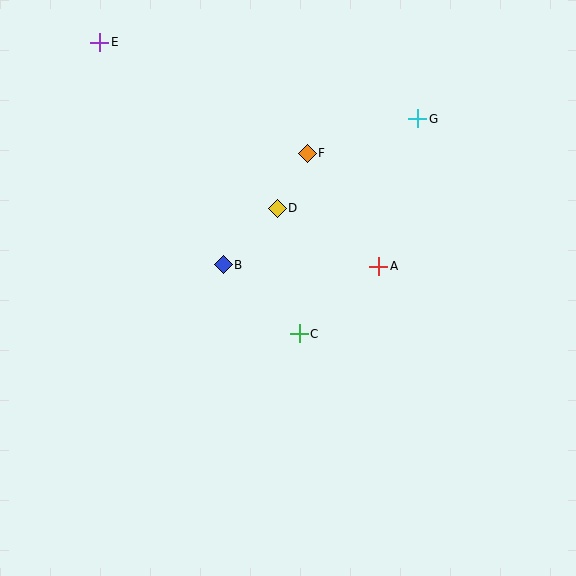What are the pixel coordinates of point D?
Point D is at (277, 208).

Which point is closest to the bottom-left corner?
Point B is closest to the bottom-left corner.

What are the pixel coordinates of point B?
Point B is at (223, 265).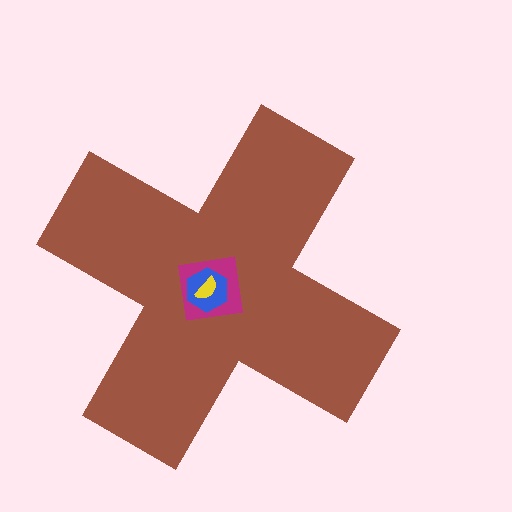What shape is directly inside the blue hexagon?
The yellow semicircle.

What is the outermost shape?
The brown cross.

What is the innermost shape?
The yellow semicircle.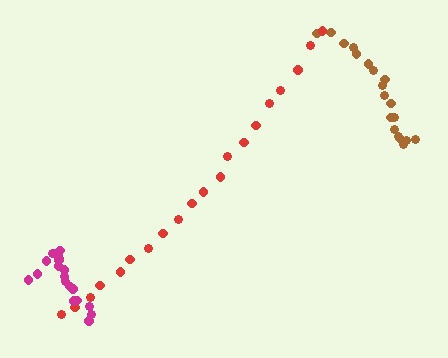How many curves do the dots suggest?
There are 3 distinct paths.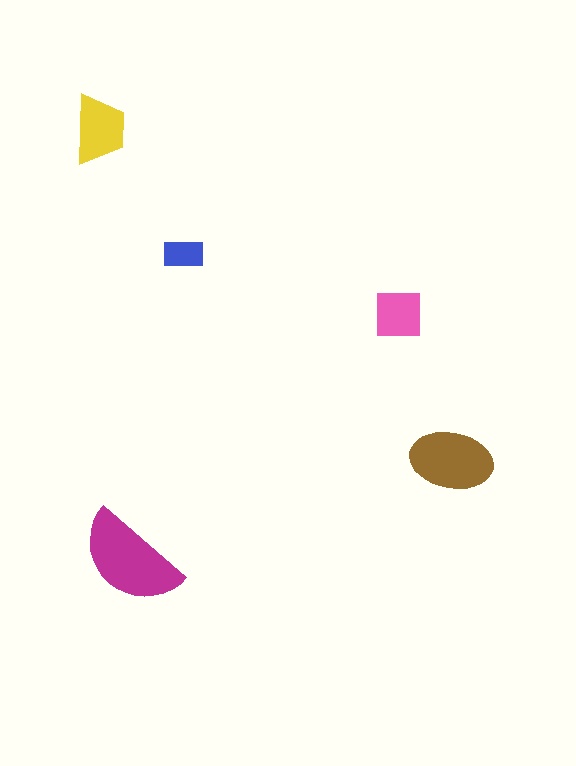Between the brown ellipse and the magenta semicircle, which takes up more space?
The magenta semicircle.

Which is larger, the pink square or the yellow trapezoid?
The yellow trapezoid.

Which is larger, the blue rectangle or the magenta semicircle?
The magenta semicircle.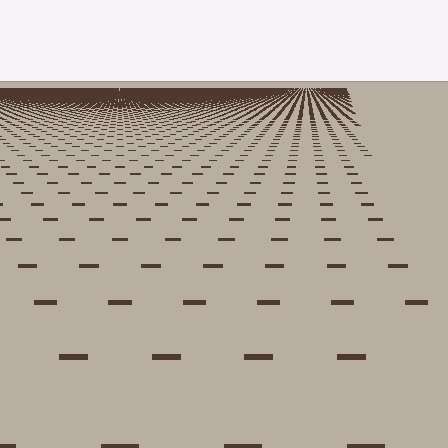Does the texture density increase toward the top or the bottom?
Density increases toward the top.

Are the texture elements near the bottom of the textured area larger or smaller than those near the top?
Larger. Near the bottom, elements are closer to the viewer and appear at a bigger on-screen size.